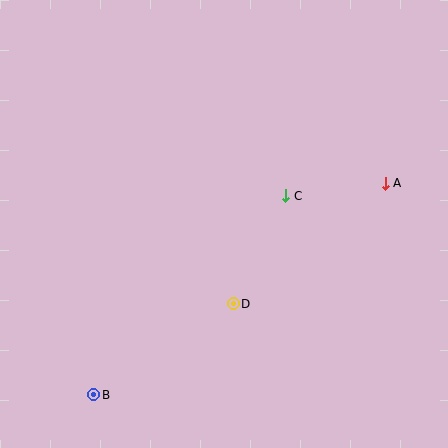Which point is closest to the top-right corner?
Point A is closest to the top-right corner.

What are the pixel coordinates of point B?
Point B is at (94, 395).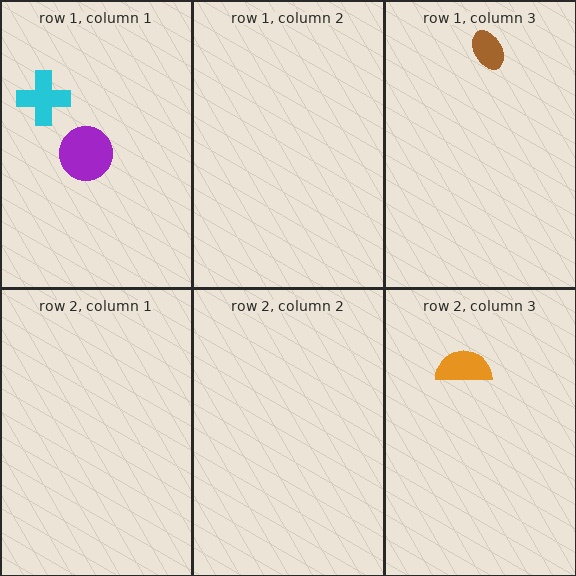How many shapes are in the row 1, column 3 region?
1.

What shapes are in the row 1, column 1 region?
The cyan cross, the purple circle.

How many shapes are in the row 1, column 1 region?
2.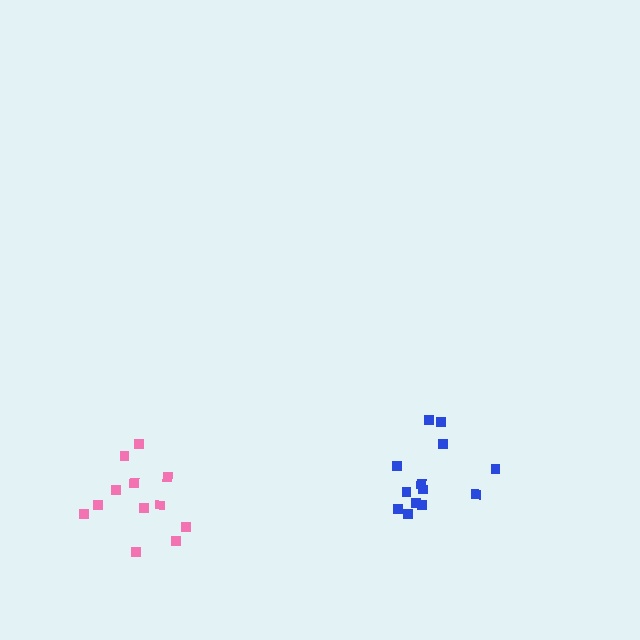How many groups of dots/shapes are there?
There are 2 groups.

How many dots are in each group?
Group 1: 12 dots, Group 2: 13 dots (25 total).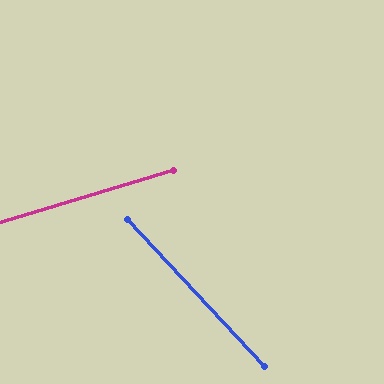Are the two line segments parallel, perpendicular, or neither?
Neither parallel nor perpendicular — they differ by about 64°.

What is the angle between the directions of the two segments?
Approximately 64 degrees.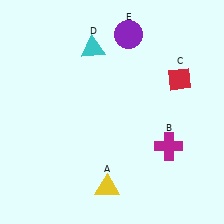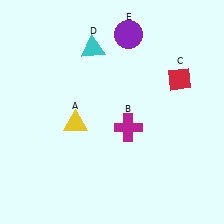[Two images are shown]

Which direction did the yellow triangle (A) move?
The yellow triangle (A) moved up.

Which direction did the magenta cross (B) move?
The magenta cross (B) moved left.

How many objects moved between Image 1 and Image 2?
2 objects moved between the two images.